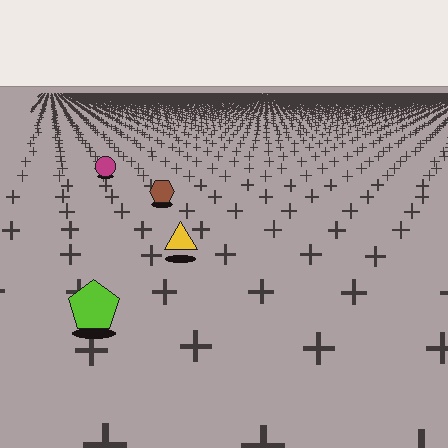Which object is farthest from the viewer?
The magenta circle is farthest from the viewer. It appears smaller and the ground texture around it is denser.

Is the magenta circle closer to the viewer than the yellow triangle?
No. The yellow triangle is closer — you can tell from the texture gradient: the ground texture is coarser near it.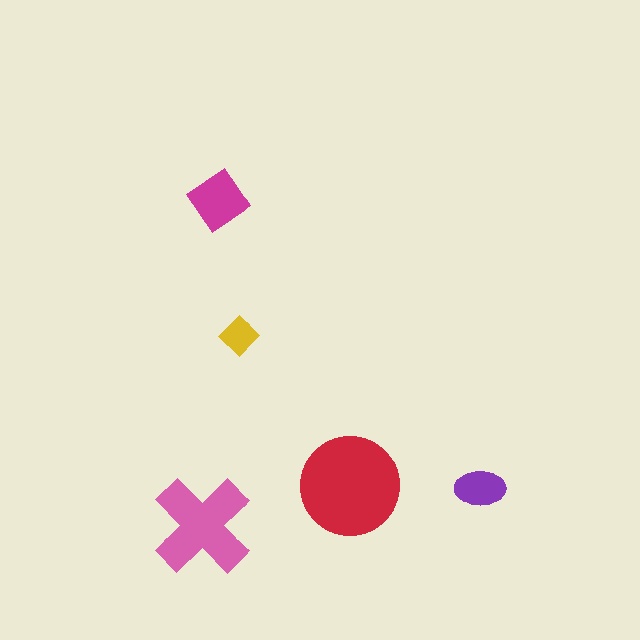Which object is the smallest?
The yellow diamond.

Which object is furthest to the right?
The purple ellipse is rightmost.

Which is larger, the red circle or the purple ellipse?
The red circle.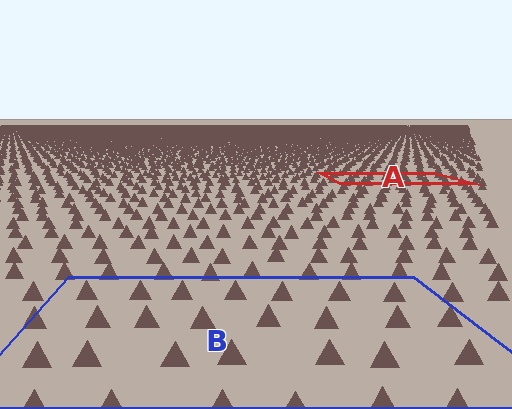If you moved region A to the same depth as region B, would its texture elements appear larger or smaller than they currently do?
They would appear larger. At a closer depth, the same texture elements are projected at a bigger on-screen size.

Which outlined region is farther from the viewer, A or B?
Region A is farther from the viewer — the texture elements inside it appear smaller and more densely packed.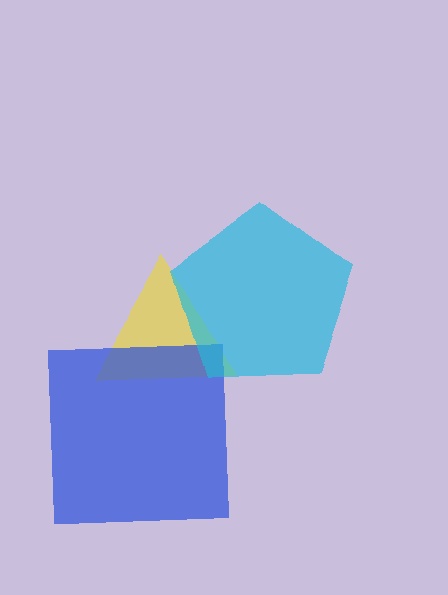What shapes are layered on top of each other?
The layered shapes are: a yellow triangle, a blue square, a cyan pentagon.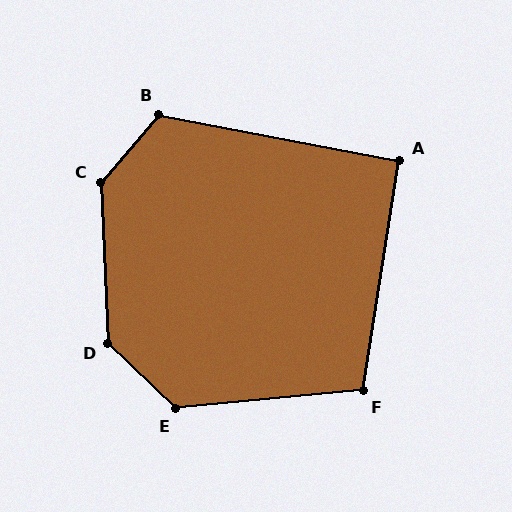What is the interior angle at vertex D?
Approximately 136 degrees (obtuse).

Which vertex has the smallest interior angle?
A, at approximately 92 degrees.